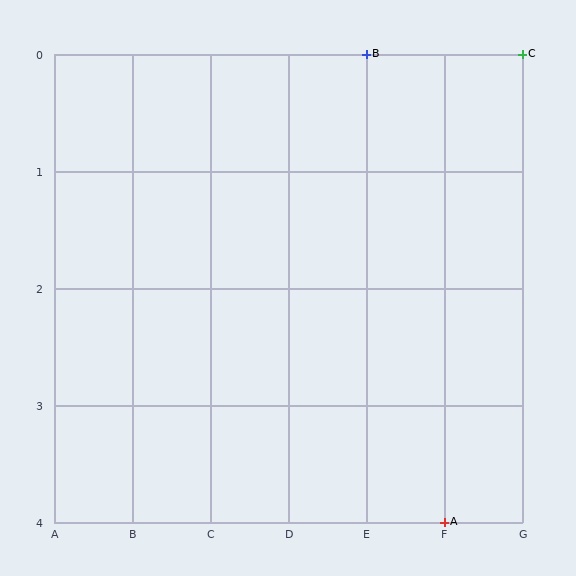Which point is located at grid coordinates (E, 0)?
Point B is at (E, 0).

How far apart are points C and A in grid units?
Points C and A are 1 column and 4 rows apart (about 4.1 grid units diagonally).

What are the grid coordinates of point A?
Point A is at grid coordinates (F, 4).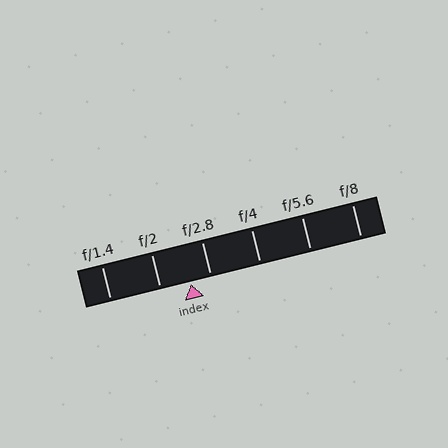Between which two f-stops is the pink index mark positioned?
The index mark is between f/2 and f/2.8.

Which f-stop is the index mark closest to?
The index mark is closest to f/2.8.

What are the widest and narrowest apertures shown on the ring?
The widest aperture shown is f/1.4 and the narrowest is f/8.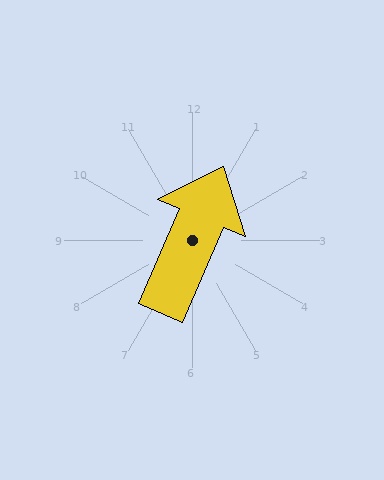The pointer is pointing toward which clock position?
Roughly 1 o'clock.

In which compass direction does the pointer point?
Northeast.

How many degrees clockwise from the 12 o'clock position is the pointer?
Approximately 23 degrees.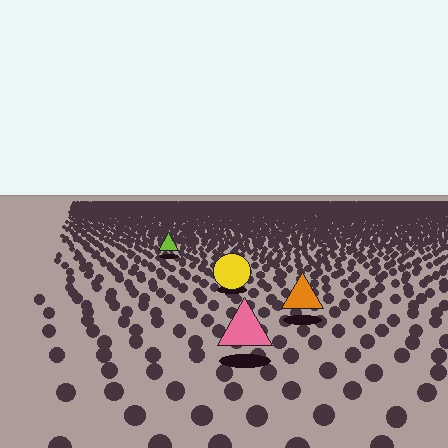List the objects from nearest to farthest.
From nearest to farthest: the pink triangle, the orange triangle, the yellow circle, the lime triangle.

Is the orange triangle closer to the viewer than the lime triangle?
Yes. The orange triangle is closer — you can tell from the texture gradient: the ground texture is coarser near it.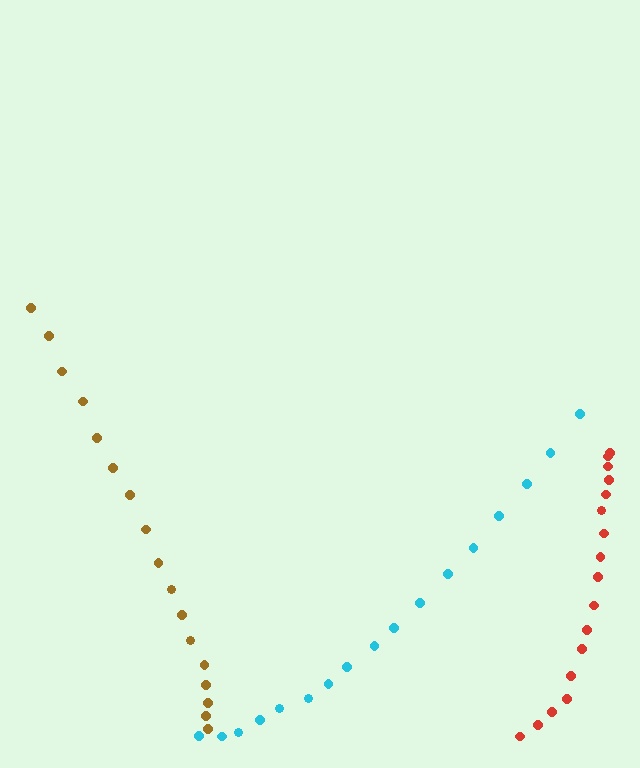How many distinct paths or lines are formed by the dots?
There are 3 distinct paths.